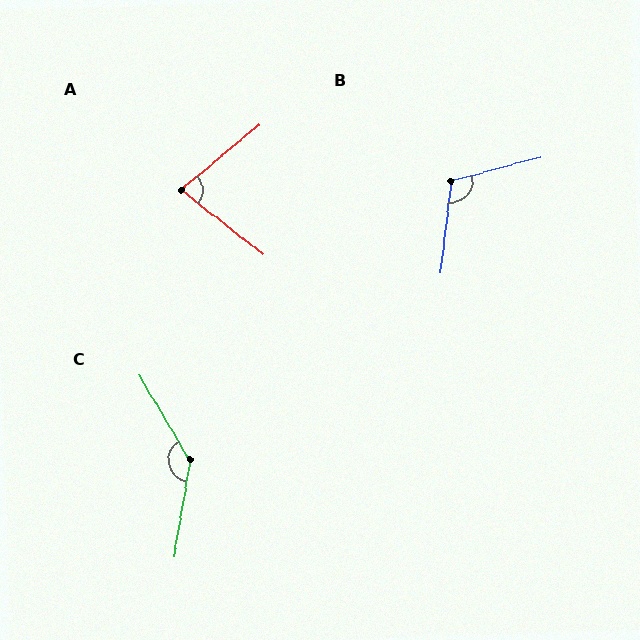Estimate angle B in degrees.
Approximately 112 degrees.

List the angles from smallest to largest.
A (78°), B (112°), C (140°).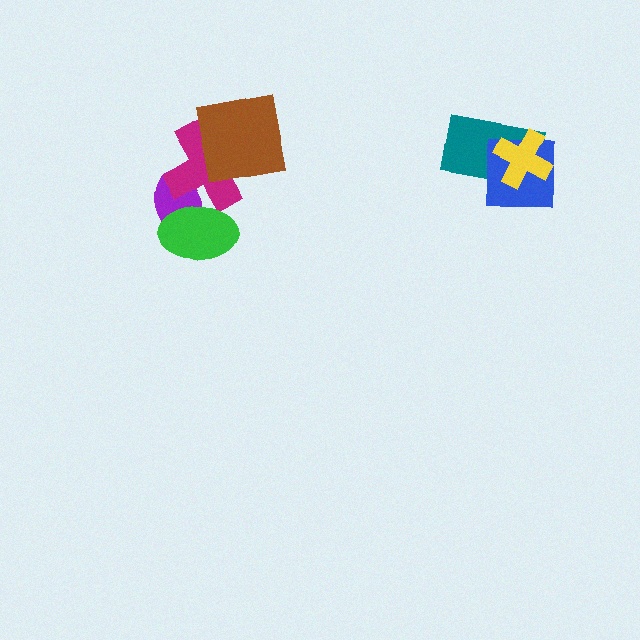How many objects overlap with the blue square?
2 objects overlap with the blue square.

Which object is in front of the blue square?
The yellow cross is in front of the blue square.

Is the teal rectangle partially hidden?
Yes, it is partially covered by another shape.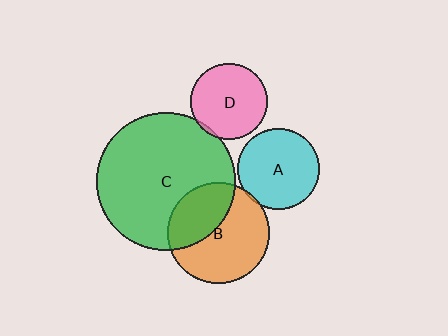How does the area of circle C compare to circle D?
Approximately 3.3 times.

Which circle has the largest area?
Circle C (green).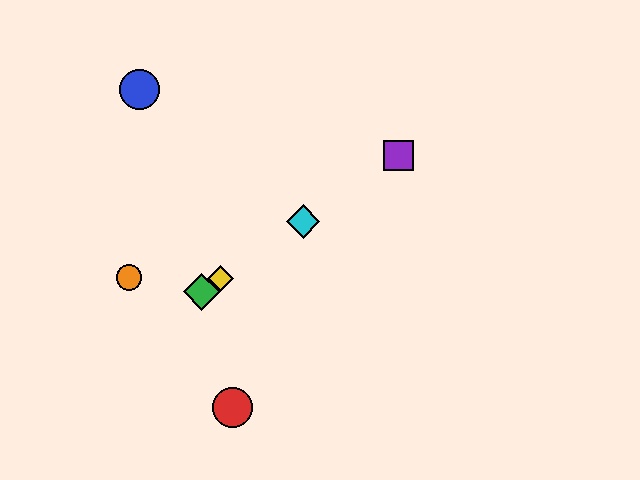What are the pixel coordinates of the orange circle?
The orange circle is at (129, 277).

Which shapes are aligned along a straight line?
The green diamond, the yellow diamond, the purple square, the cyan diamond are aligned along a straight line.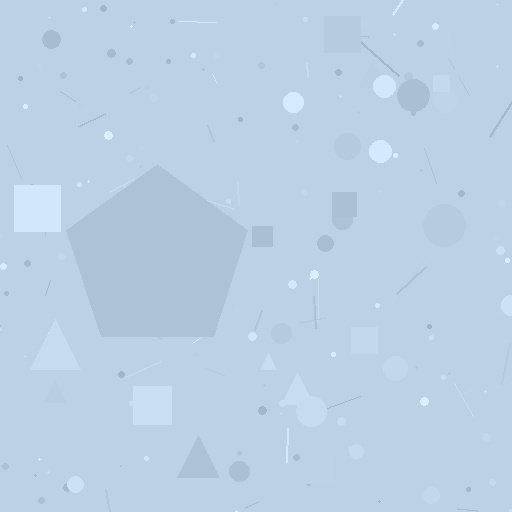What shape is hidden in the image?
A pentagon is hidden in the image.